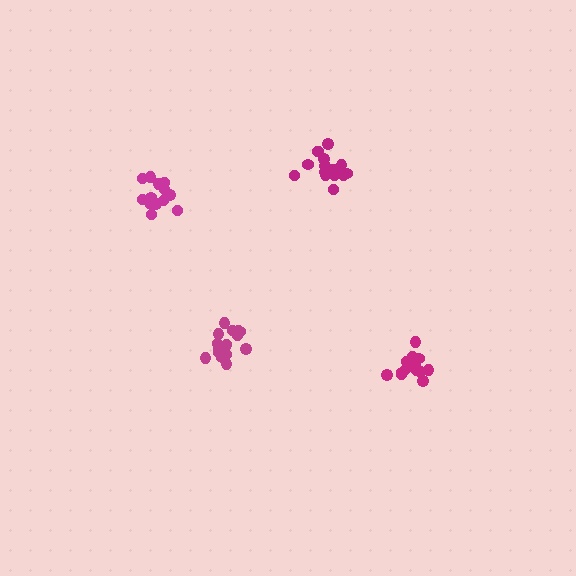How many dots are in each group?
Group 1: 18 dots, Group 2: 14 dots, Group 3: 16 dots, Group 4: 16 dots (64 total).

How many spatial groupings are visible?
There are 4 spatial groupings.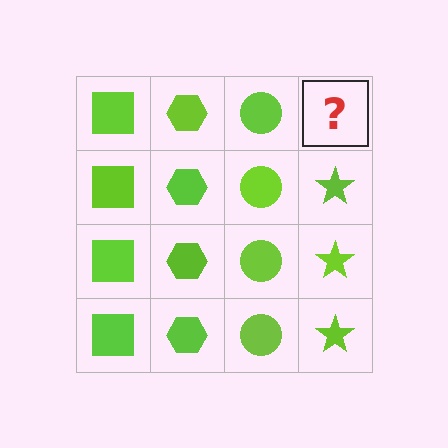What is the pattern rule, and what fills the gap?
The rule is that each column has a consistent shape. The gap should be filled with a lime star.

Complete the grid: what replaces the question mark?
The question mark should be replaced with a lime star.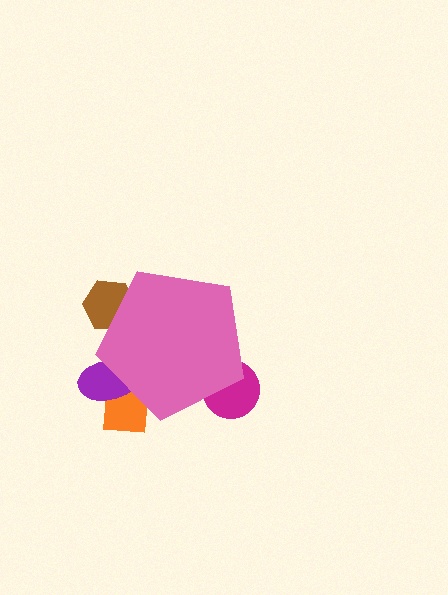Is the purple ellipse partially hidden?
Yes, the purple ellipse is partially hidden behind the pink pentagon.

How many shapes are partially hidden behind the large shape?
4 shapes are partially hidden.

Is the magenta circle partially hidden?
Yes, the magenta circle is partially hidden behind the pink pentagon.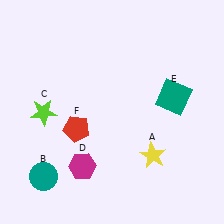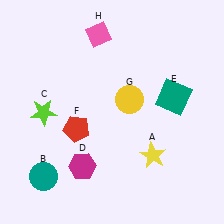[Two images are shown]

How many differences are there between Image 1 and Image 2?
There are 2 differences between the two images.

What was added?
A yellow circle (G), a pink diamond (H) were added in Image 2.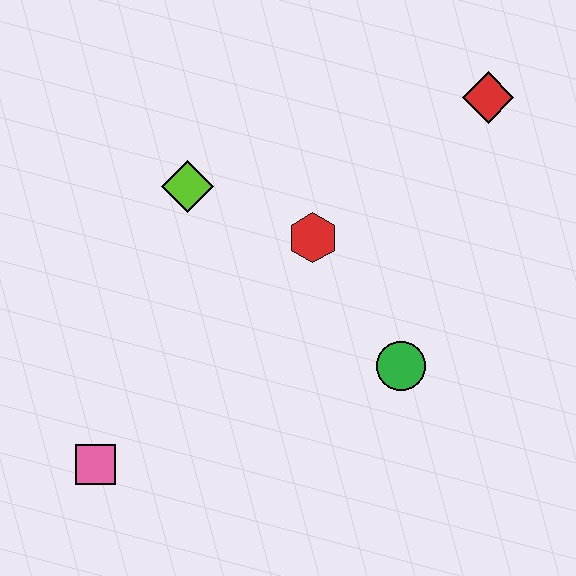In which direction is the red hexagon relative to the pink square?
The red hexagon is above the pink square.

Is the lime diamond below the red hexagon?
No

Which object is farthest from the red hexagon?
The pink square is farthest from the red hexagon.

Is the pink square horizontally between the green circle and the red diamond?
No